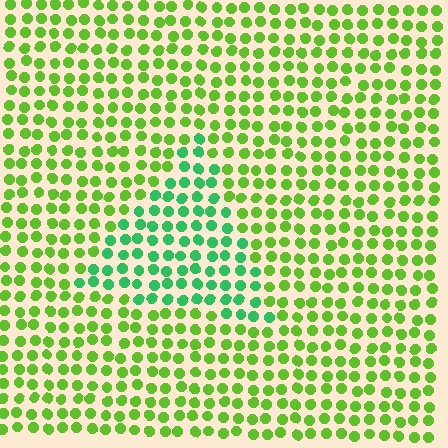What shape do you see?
I see a triangle.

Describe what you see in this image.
The image is filled with small lime elements in a uniform arrangement. A triangle-shaped region is visible where the elements are tinted to a slightly different hue, forming a subtle color boundary.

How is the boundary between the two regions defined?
The boundary is defined purely by a slight shift in hue (about 42 degrees). Spacing, size, and orientation are identical on both sides.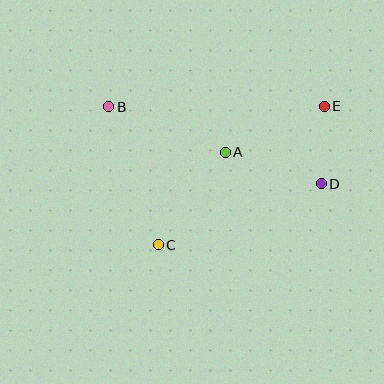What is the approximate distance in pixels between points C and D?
The distance between C and D is approximately 174 pixels.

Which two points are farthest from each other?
Points B and D are farthest from each other.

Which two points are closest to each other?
Points D and E are closest to each other.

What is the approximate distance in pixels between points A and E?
The distance between A and E is approximately 109 pixels.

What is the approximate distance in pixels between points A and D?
The distance between A and D is approximately 101 pixels.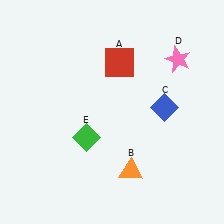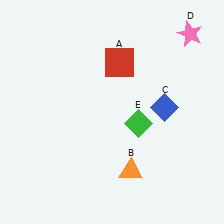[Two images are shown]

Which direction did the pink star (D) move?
The pink star (D) moved up.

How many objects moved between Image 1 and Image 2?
2 objects moved between the two images.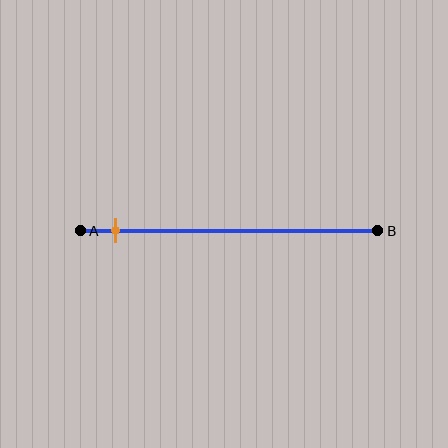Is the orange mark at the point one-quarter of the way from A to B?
No, the mark is at about 10% from A, not at the 25% one-quarter point.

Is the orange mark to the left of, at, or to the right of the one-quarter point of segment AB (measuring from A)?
The orange mark is to the left of the one-quarter point of segment AB.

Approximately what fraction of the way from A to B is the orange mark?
The orange mark is approximately 10% of the way from A to B.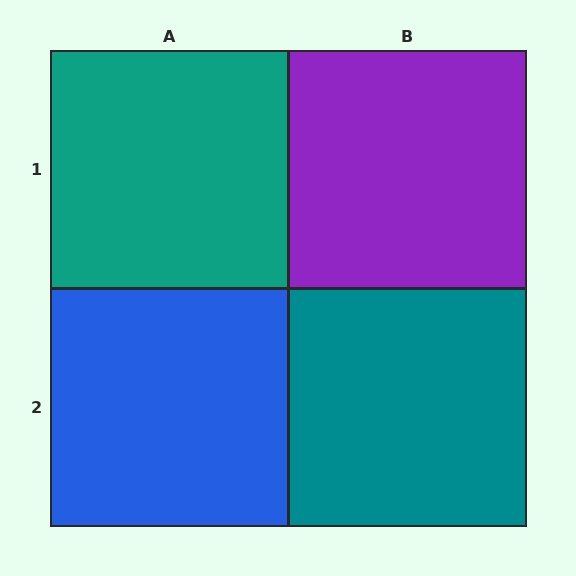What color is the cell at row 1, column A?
Teal.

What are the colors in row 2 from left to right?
Blue, teal.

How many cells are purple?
1 cell is purple.